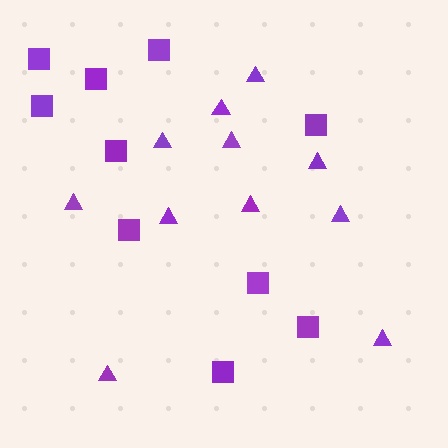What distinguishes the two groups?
There are 2 groups: one group of squares (10) and one group of triangles (11).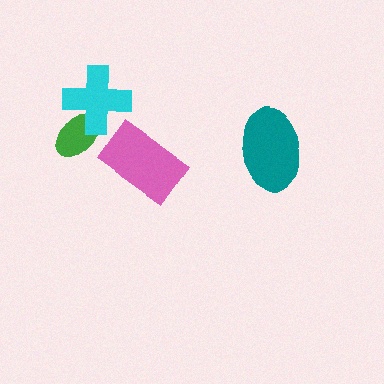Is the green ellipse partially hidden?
Yes, it is partially covered by another shape.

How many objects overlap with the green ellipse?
1 object overlaps with the green ellipse.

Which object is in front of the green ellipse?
The cyan cross is in front of the green ellipse.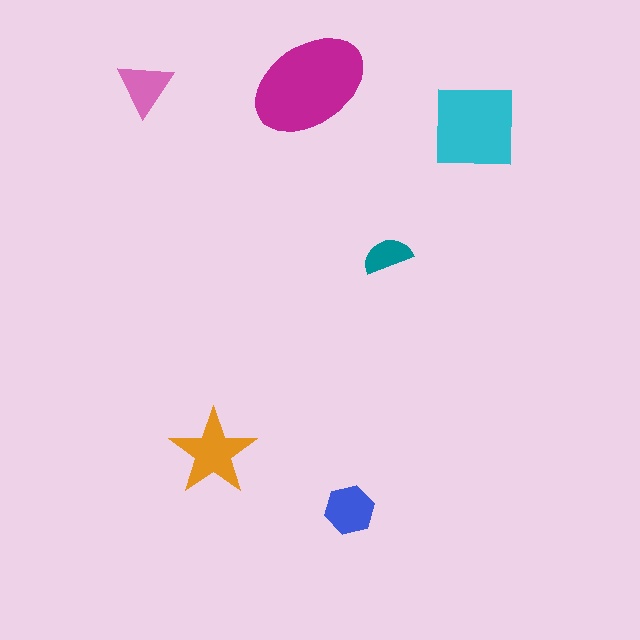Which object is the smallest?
The teal semicircle.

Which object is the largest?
The magenta ellipse.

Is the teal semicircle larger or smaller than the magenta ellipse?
Smaller.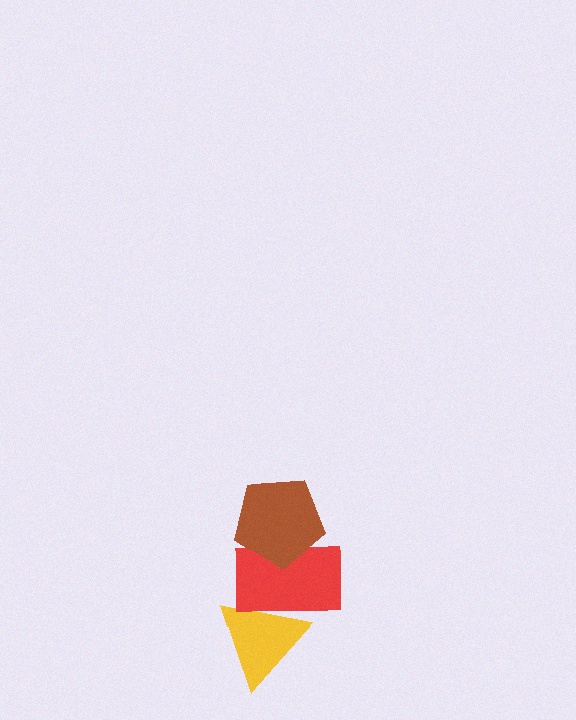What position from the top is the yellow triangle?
The yellow triangle is 3rd from the top.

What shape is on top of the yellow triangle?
The red rectangle is on top of the yellow triangle.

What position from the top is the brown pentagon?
The brown pentagon is 1st from the top.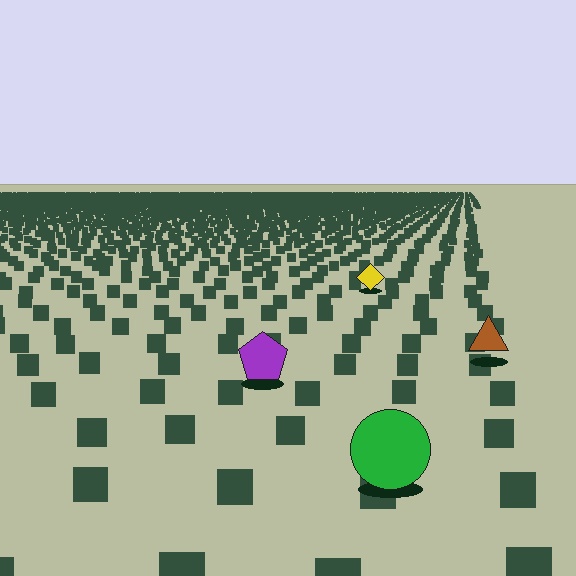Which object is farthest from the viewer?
The yellow diamond is farthest from the viewer. It appears smaller and the ground texture around it is denser.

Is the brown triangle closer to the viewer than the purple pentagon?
No. The purple pentagon is closer — you can tell from the texture gradient: the ground texture is coarser near it.